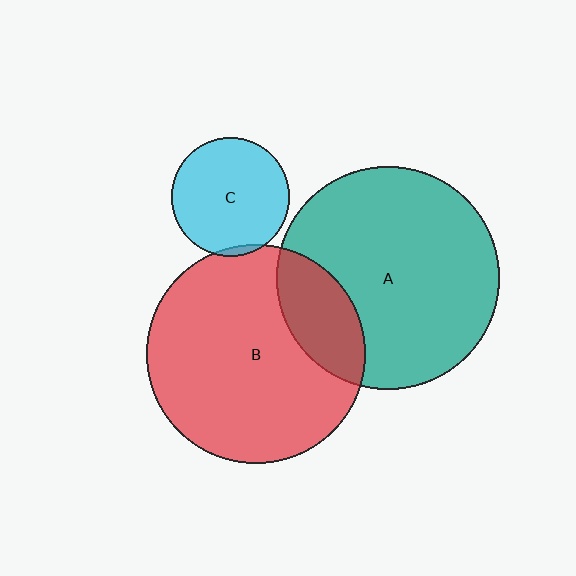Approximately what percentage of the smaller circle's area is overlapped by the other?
Approximately 5%.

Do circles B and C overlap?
Yes.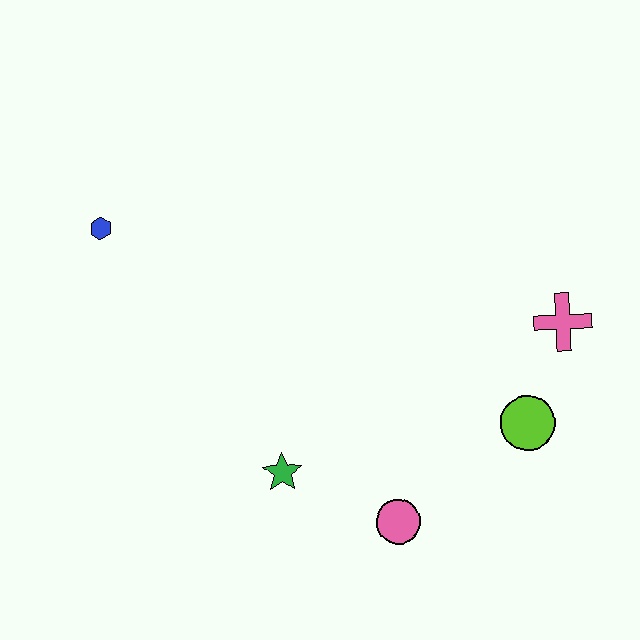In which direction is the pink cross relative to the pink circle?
The pink cross is above the pink circle.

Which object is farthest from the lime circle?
The blue hexagon is farthest from the lime circle.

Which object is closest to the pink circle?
The green star is closest to the pink circle.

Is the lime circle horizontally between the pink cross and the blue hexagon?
Yes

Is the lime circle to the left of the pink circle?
No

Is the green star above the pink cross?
No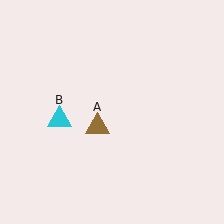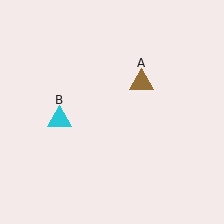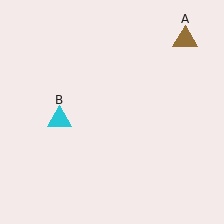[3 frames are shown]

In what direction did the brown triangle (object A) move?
The brown triangle (object A) moved up and to the right.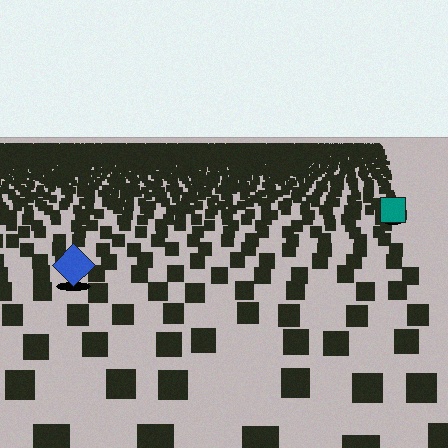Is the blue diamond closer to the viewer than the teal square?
Yes. The blue diamond is closer — you can tell from the texture gradient: the ground texture is coarser near it.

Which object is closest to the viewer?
The blue diamond is closest. The texture marks near it are larger and more spread out.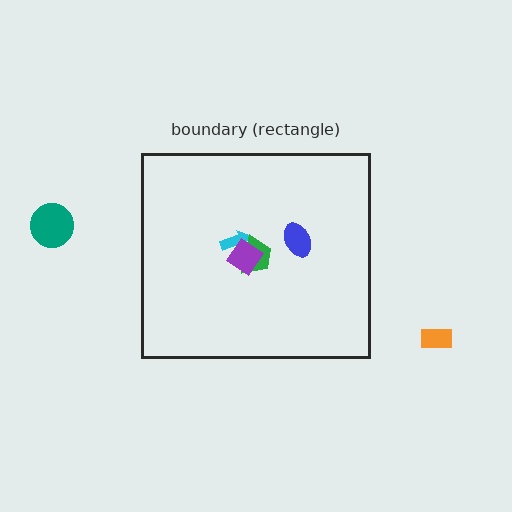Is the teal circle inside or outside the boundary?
Outside.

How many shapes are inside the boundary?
4 inside, 2 outside.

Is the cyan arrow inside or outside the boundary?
Inside.